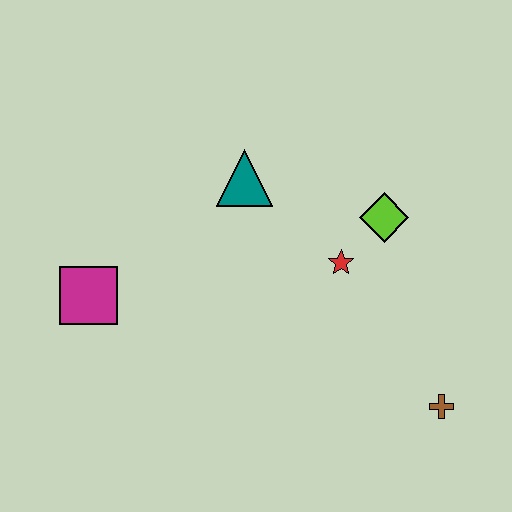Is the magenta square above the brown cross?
Yes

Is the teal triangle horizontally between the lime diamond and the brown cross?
No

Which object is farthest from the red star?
The magenta square is farthest from the red star.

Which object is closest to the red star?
The lime diamond is closest to the red star.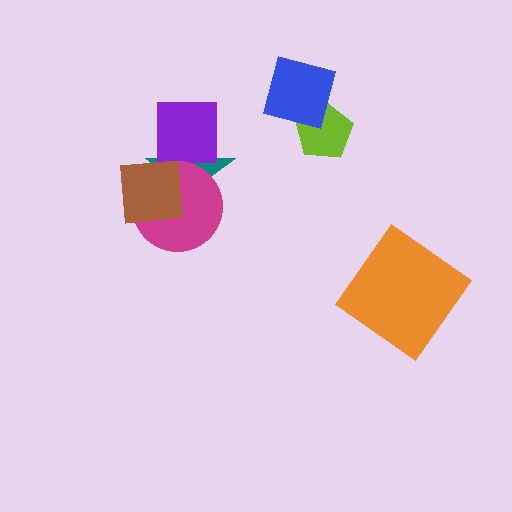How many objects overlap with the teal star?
3 objects overlap with the teal star.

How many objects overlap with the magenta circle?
2 objects overlap with the magenta circle.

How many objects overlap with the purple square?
1 object overlaps with the purple square.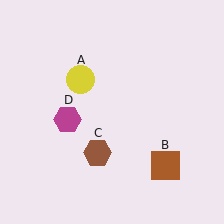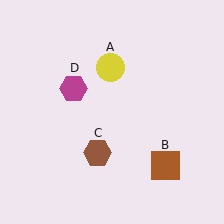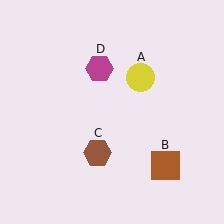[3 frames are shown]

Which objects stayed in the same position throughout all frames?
Brown square (object B) and brown hexagon (object C) remained stationary.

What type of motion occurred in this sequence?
The yellow circle (object A), magenta hexagon (object D) rotated clockwise around the center of the scene.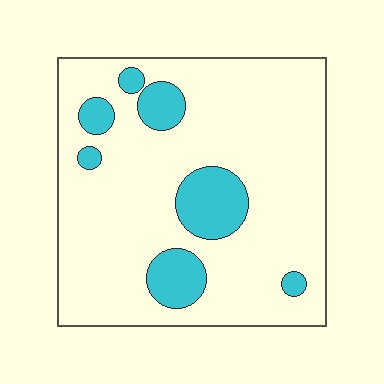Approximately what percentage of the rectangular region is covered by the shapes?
Approximately 15%.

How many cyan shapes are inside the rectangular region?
7.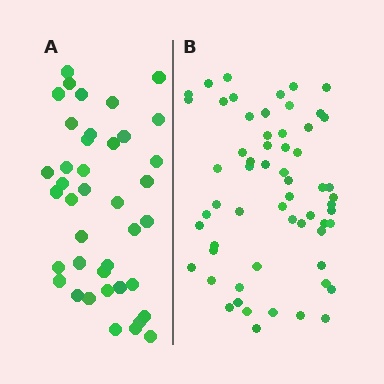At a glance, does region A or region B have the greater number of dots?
Region B (the right region) has more dots.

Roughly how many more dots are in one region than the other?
Region B has approximately 20 more dots than region A.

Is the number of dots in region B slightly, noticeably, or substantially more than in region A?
Region B has substantially more. The ratio is roughly 1.5 to 1.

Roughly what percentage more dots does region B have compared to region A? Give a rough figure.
About 50% more.